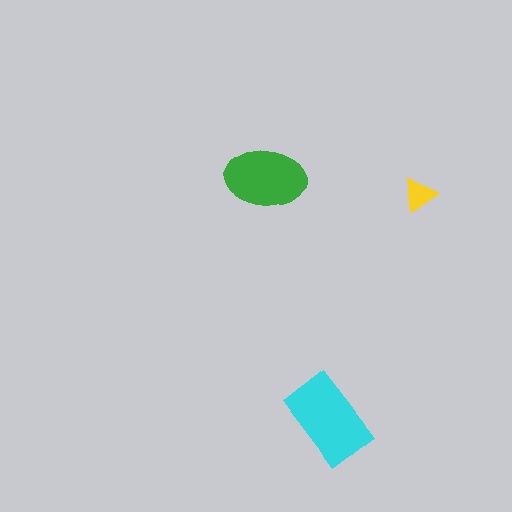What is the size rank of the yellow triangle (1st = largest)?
3rd.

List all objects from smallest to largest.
The yellow triangle, the green ellipse, the cyan rectangle.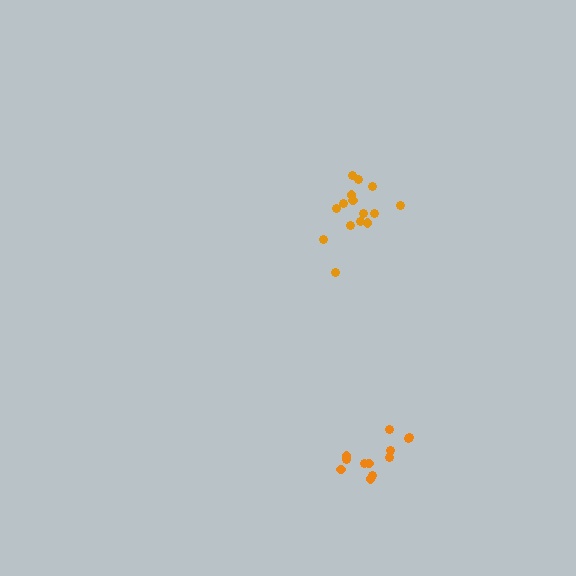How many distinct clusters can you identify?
There are 2 distinct clusters.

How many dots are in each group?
Group 1: 15 dots, Group 2: 12 dots (27 total).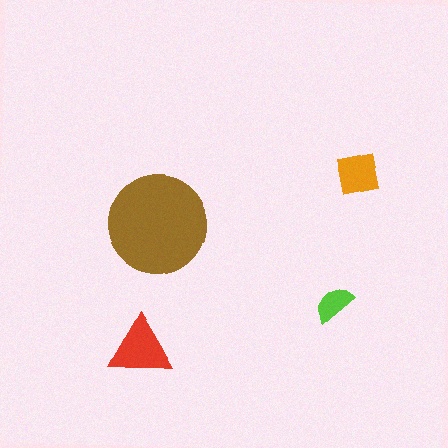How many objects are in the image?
There are 4 objects in the image.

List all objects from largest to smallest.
The brown circle, the red triangle, the orange square, the lime semicircle.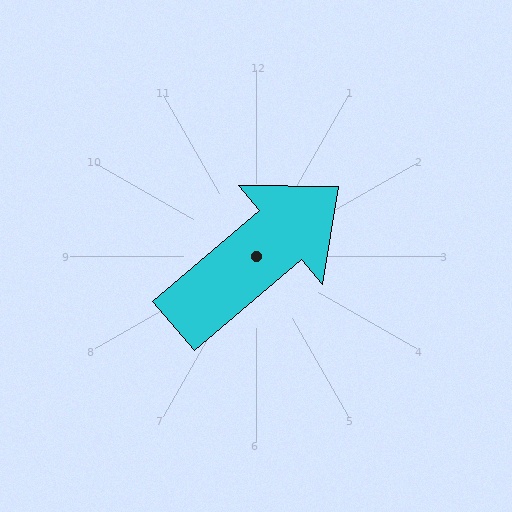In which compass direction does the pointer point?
Northeast.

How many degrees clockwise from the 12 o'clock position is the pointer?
Approximately 50 degrees.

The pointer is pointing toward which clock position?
Roughly 2 o'clock.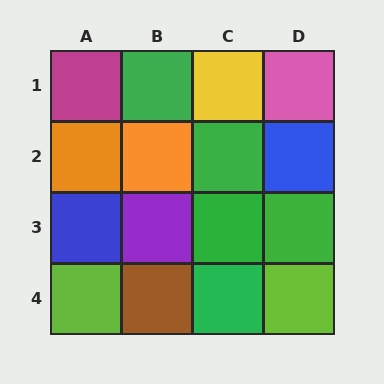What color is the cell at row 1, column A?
Magenta.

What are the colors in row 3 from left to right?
Blue, purple, green, green.